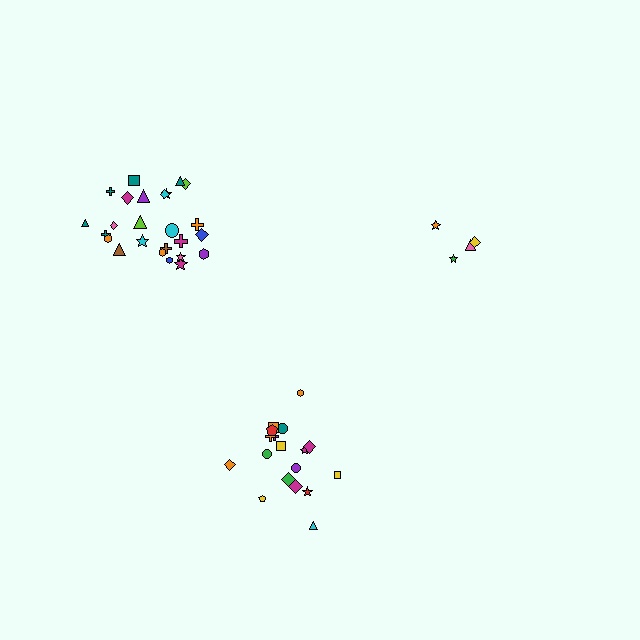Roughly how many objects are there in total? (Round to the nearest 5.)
Roughly 45 objects in total.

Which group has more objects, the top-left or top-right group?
The top-left group.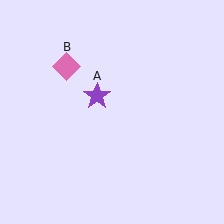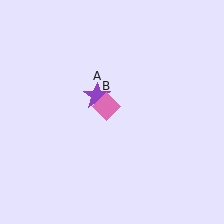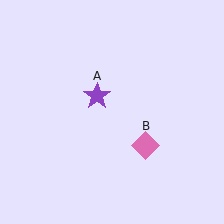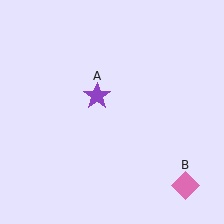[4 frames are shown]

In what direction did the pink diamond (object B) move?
The pink diamond (object B) moved down and to the right.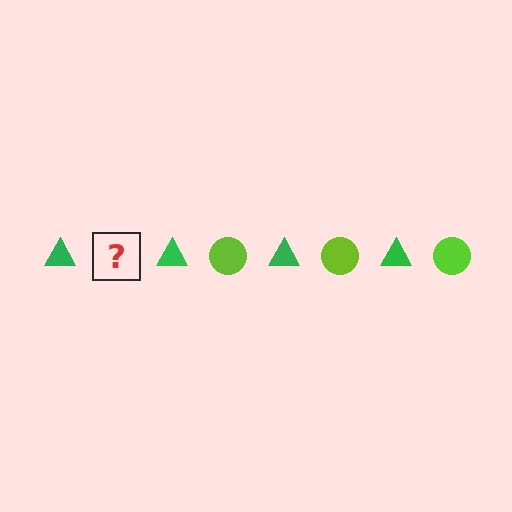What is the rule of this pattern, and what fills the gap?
The rule is that the pattern alternates between green triangle and lime circle. The gap should be filled with a lime circle.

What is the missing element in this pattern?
The missing element is a lime circle.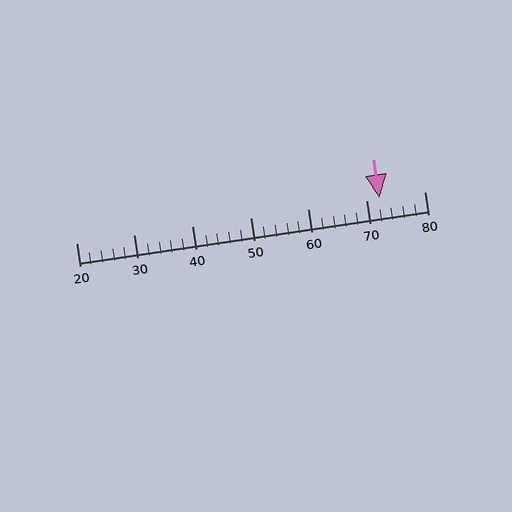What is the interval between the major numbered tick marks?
The major tick marks are spaced 10 units apart.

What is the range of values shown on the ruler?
The ruler shows values from 20 to 80.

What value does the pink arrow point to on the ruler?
The pink arrow points to approximately 72.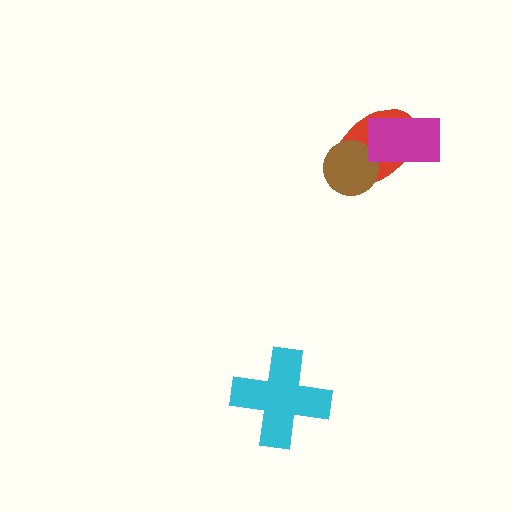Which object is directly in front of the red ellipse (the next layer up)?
The brown circle is directly in front of the red ellipse.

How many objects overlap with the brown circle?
1 object overlaps with the brown circle.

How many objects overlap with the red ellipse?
2 objects overlap with the red ellipse.